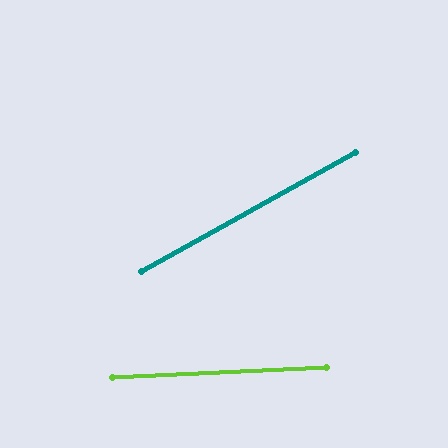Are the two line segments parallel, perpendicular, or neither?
Neither parallel nor perpendicular — they differ by about 26°.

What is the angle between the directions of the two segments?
Approximately 26 degrees.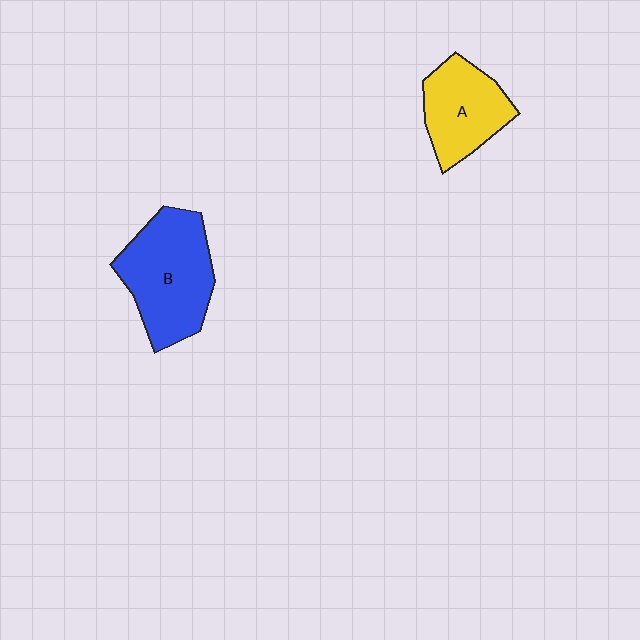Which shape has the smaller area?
Shape A (yellow).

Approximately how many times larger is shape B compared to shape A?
Approximately 1.4 times.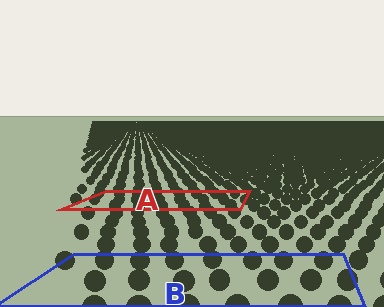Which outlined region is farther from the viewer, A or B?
Region A is farther from the viewer — the texture elements inside it appear smaller and more densely packed.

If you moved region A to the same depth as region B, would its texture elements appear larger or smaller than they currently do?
They would appear larger. At a closer depth, the same texture elements are projected at a bigger on-screen size.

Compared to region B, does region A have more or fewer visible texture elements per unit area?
Region A has more texture elements per unit area — they are packed more densely because it is farther away.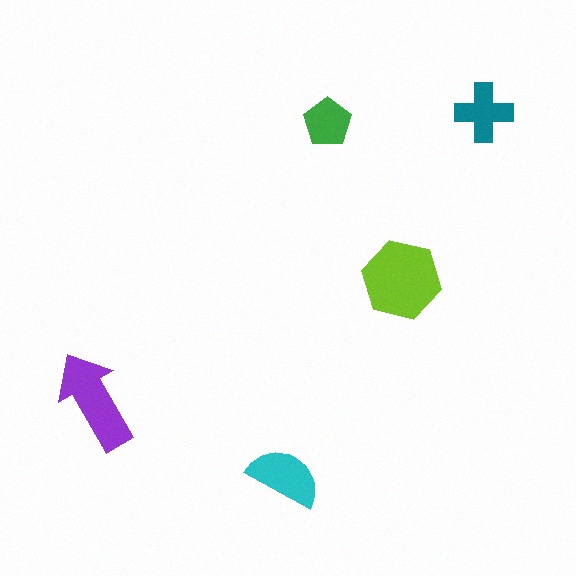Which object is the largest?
The lime hexagon.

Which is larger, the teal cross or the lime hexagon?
The lime hexagon.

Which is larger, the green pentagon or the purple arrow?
The purple arrow.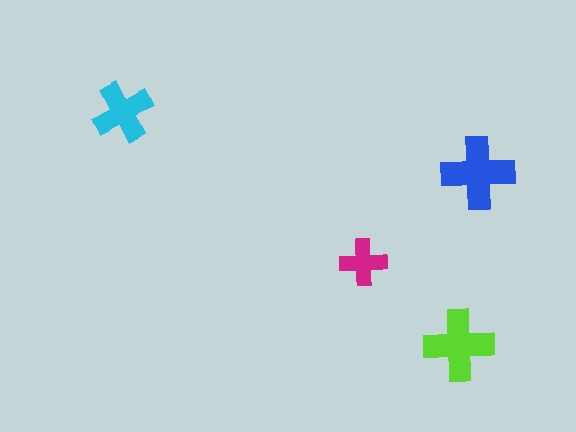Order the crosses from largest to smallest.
the blue one, the lime one, the cyan one, the magenta one.